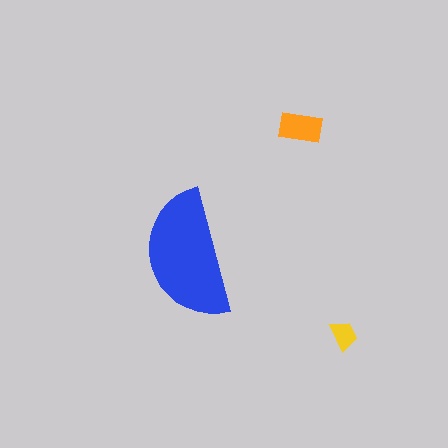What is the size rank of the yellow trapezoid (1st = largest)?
3rd.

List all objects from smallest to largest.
The yellow trapezoid, the orange rectangle, the blue semicircle.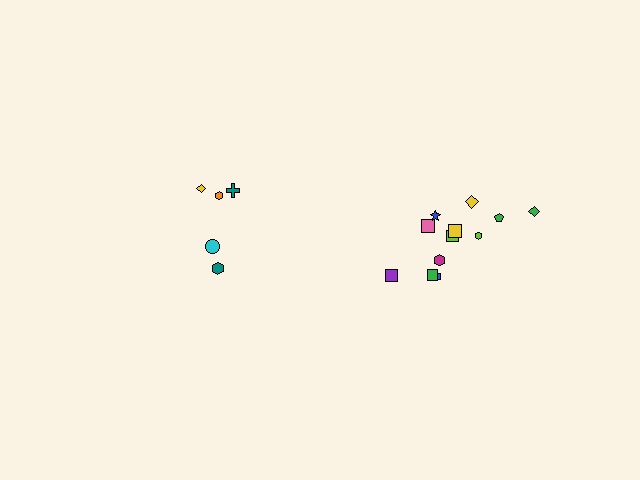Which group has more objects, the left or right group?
The right group.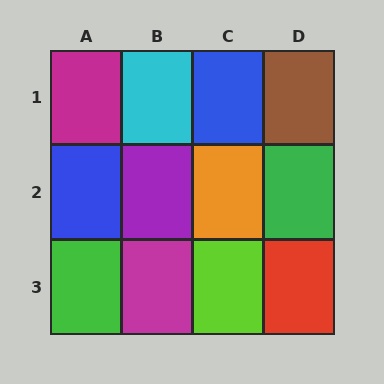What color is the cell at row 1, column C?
Blue.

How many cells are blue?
2 cells are blue.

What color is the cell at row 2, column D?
Green.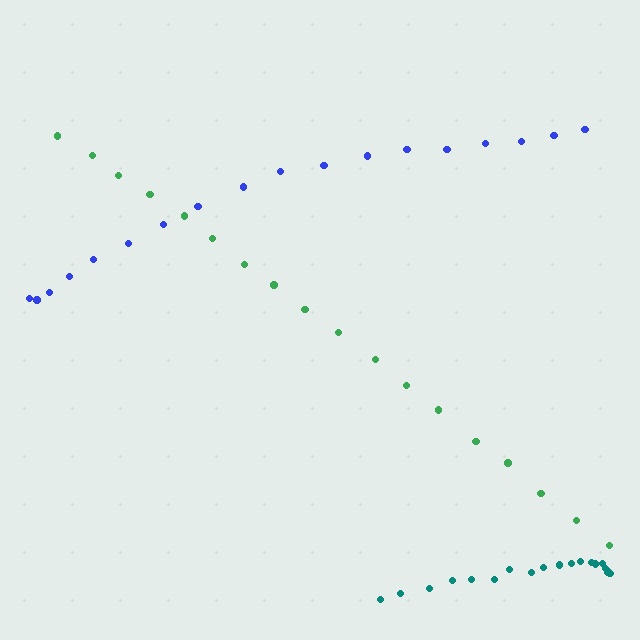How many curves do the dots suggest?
There are 3 distinct paths.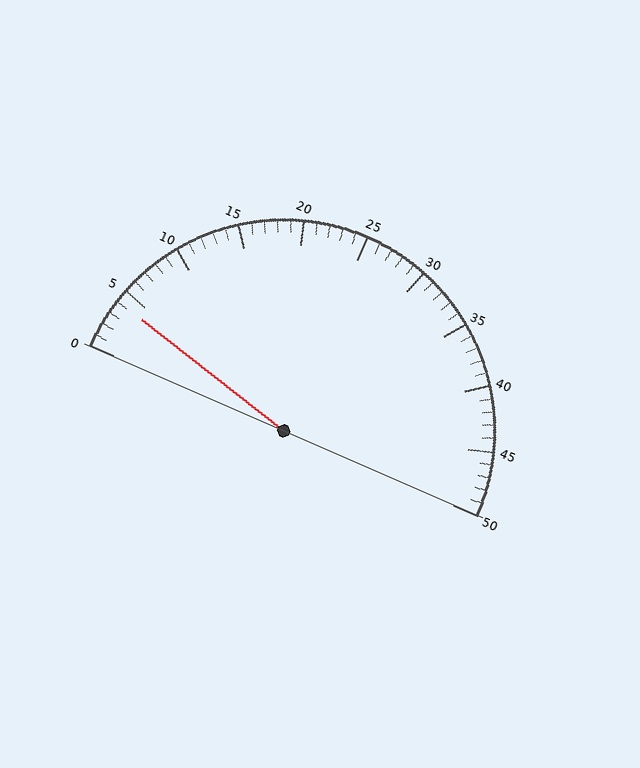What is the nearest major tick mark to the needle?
The nearest major tick mark is 5.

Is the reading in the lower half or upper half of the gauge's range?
The reading is in the lower half of the range (0 to 50).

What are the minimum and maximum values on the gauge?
The gauge ranges from 0 to 50.